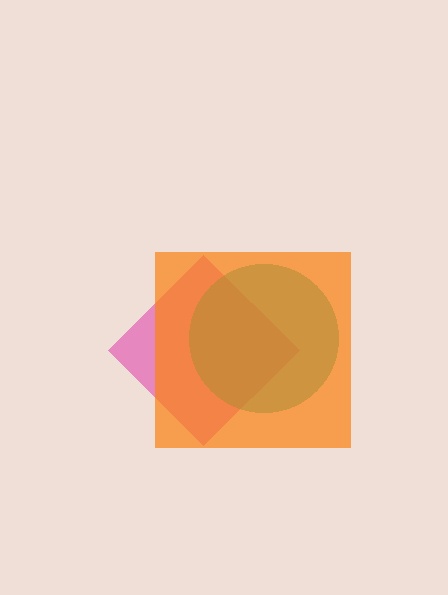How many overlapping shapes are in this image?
There are 3 overlapping shapes in the image.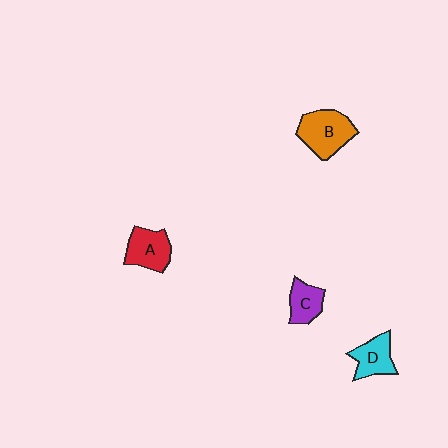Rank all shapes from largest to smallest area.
From largest to smallest: B (orange), A (red), D (cyan), C (purple).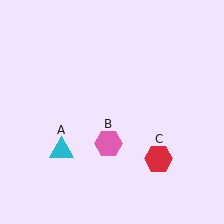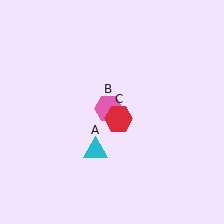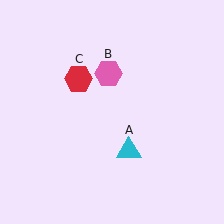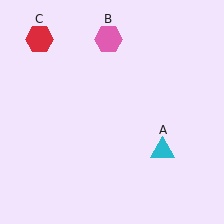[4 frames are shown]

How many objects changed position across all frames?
3 objects changed position: cyan triangle (object A), pink hexagon (object B), red hexagon (object C).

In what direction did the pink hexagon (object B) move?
The pink hexagon (object B) moved up.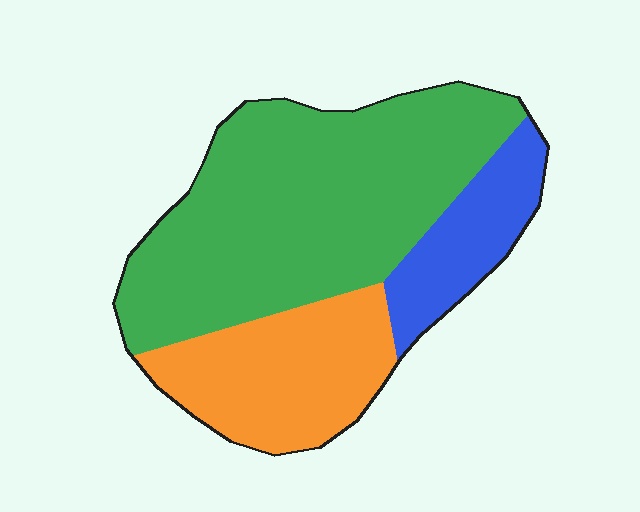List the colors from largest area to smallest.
From largest to smallest: green, orange, blue.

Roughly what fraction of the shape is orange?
Orange covers 26% of the shape.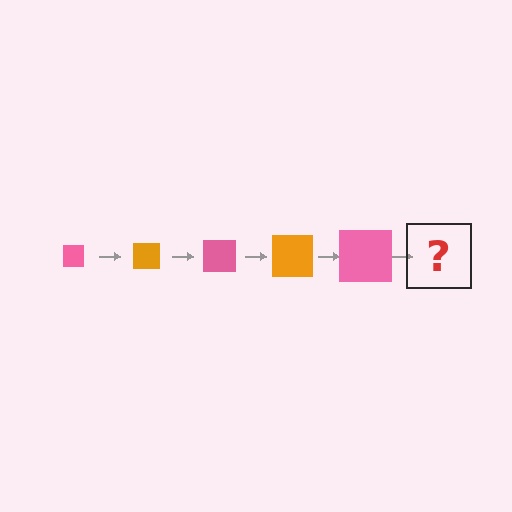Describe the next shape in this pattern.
It should be an orange square, larger than the previous one.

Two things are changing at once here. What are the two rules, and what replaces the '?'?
The two rules are that the square grows larger each step and the color cycles through pink and orange. The '?' should be an orange square, larger than the previous one.